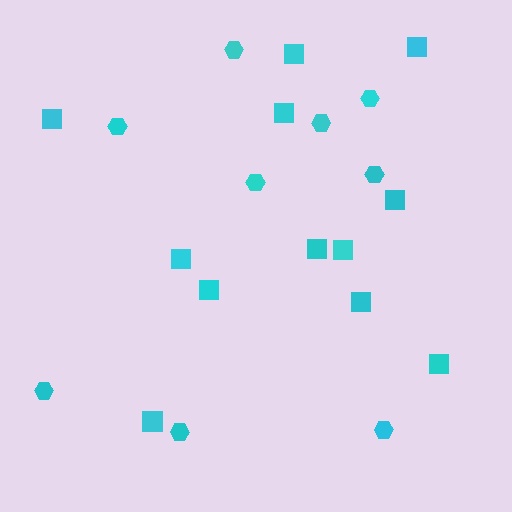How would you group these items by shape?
There are 2 groups: one group of squares (12) and one group of hexagons (9).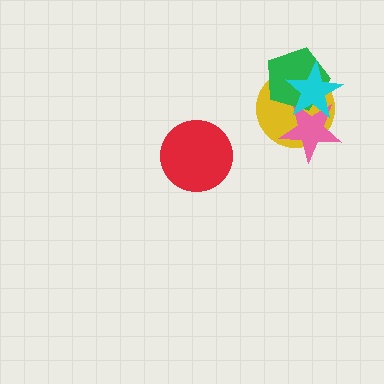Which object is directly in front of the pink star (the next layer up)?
The green pentagon is directly in front of the pink star.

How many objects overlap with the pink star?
3 objects overlap with the pink star.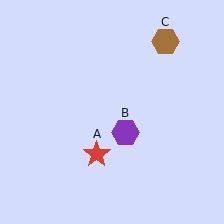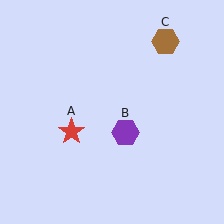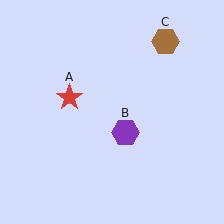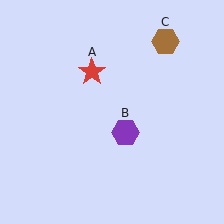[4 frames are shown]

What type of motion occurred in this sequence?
The red star (object A) rotated clockwise around the center of the scene.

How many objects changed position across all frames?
1 object changed position: red star (object A).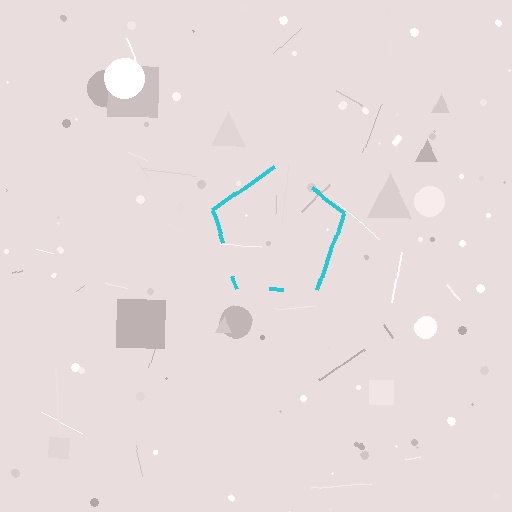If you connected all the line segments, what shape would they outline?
They would outline a pentagon.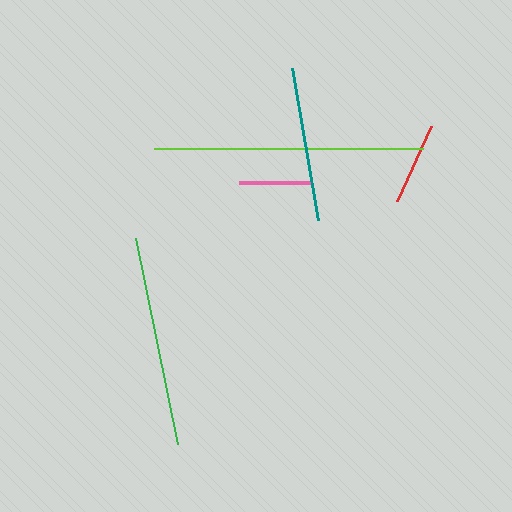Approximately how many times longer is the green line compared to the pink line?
The green line is approximately 2.9 times the length of the pink line.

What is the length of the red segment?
The red segment is approximately 82 pixels long.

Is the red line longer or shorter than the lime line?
The lime line is longer than the red line.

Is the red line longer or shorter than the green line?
The green line is longer than the red line.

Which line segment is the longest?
The lime line is the longest at approximately 268 pixels.